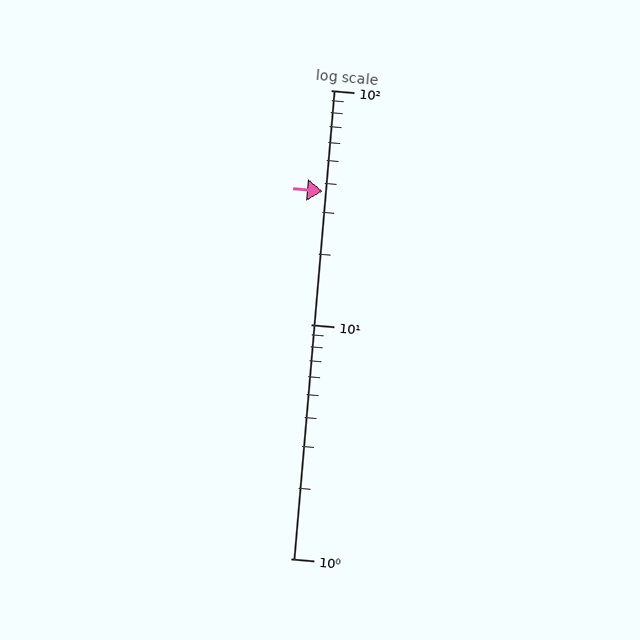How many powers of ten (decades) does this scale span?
The scale spans 2 decades, from 1 to 100.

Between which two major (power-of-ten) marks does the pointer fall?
The pointer is between 10 and 100.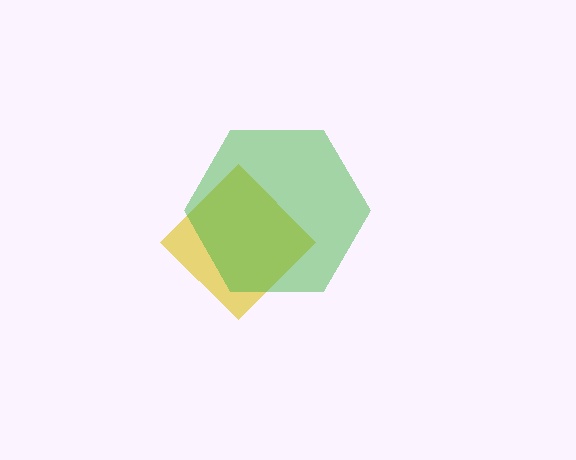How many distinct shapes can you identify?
There are 2 distinct shapes: a yellow diamond, a green hexagon.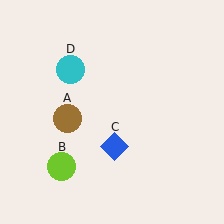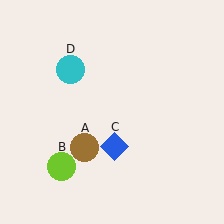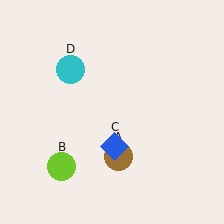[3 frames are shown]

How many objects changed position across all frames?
1 object changed position: brown circle (object A).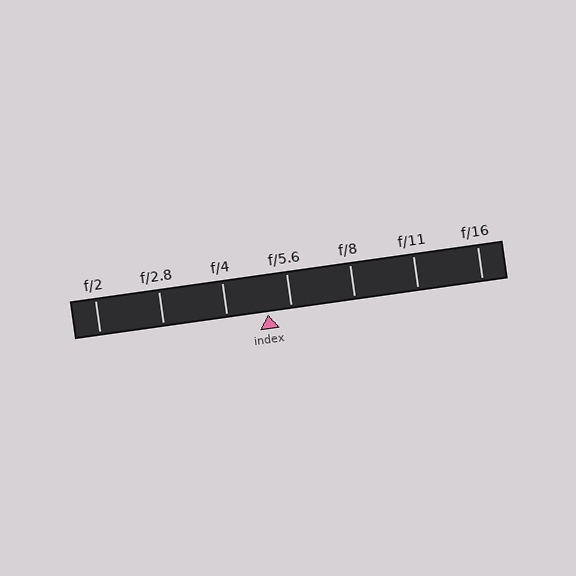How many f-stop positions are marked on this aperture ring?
There are 7 f-stop positions marked.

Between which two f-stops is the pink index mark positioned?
The index mark is between f/4 and f/5.6.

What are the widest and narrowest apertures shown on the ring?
The widest aperture shown is f/2 and the narrowest is f/16.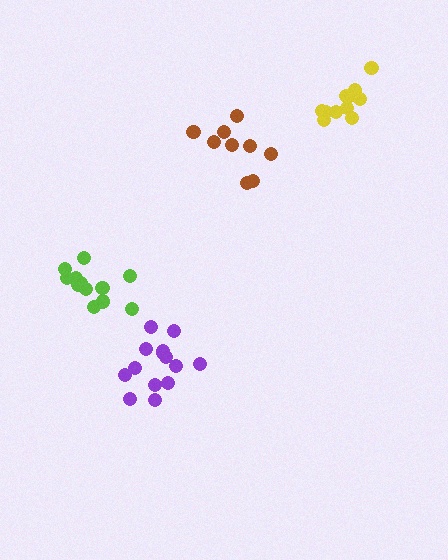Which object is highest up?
The yellow cluster is topmost.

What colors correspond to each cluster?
The clusters are colored: purple, lime, brown, yellow.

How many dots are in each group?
Group 1: 14 dots, Group 2: 12 dots, Group 3: 9 dots, Group 4: 11 dots (46 total).